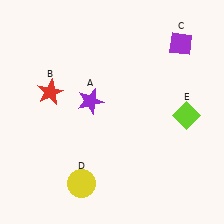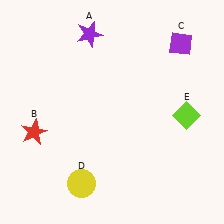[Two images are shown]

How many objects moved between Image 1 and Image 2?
2 objects moved between the two images.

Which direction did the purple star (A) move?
The purple star (A) moved up.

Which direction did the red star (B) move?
The red star (B) moved down.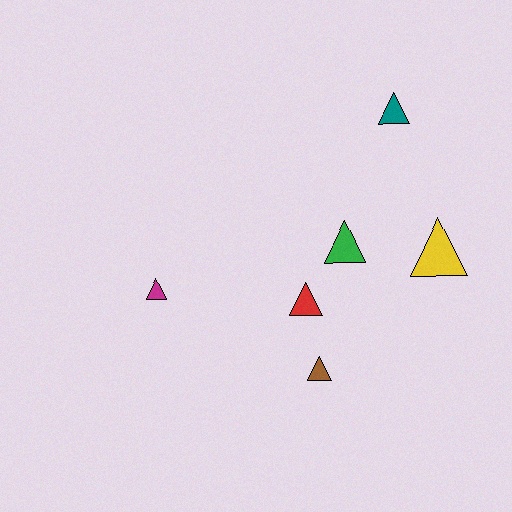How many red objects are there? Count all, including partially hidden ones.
There is 1 red object.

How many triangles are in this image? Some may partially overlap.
There are 6 triangles.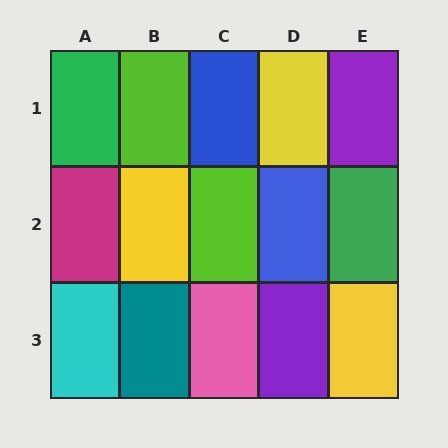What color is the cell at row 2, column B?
Yellow.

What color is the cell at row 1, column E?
Purple.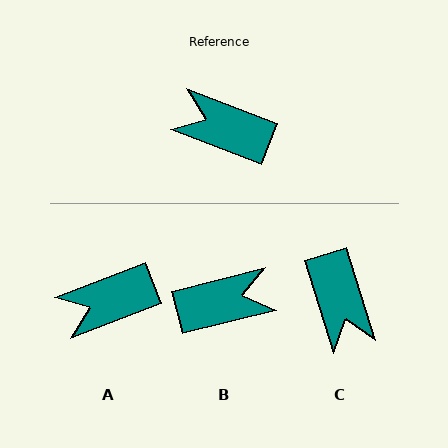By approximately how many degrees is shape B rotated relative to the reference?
Approximately 145 degrees clockwise.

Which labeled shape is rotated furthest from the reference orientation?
B, about 145 degrees away.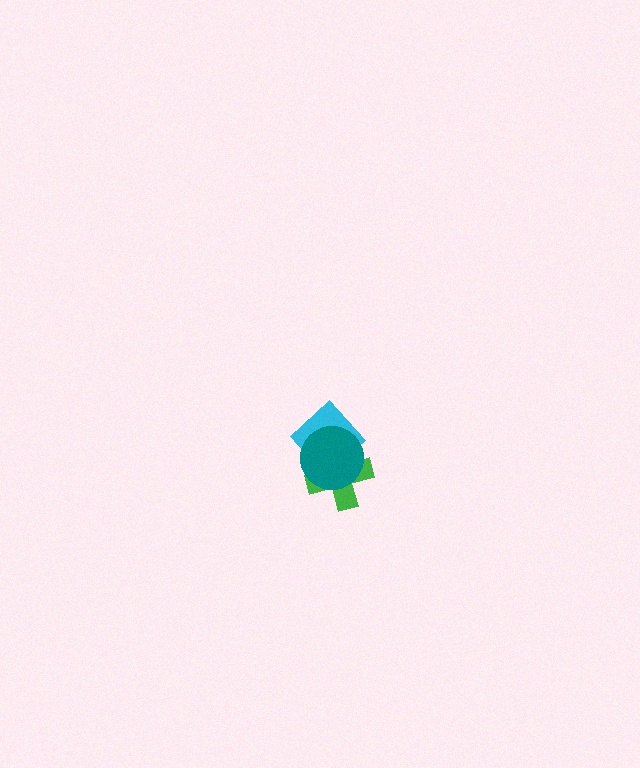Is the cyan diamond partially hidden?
Yes, it is partially covered by another shape.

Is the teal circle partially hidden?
No, no other shape covers it.